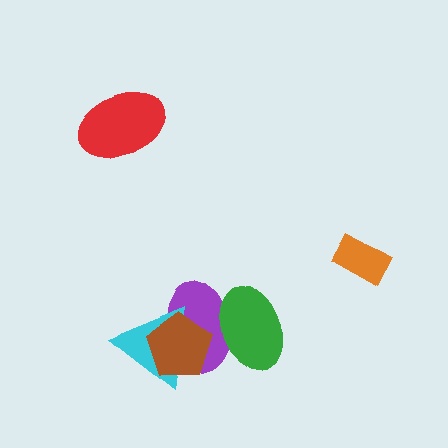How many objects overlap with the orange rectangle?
0 objects overlap with the orange rectangle.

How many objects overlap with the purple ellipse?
3 objects overlap with the purple ellipse.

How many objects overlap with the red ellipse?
0 objects overlap with the red ellipse.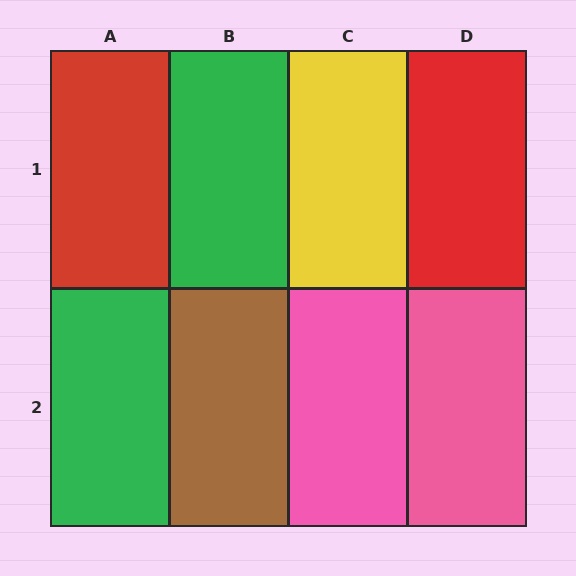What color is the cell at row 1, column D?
Red.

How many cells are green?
2 cells are green.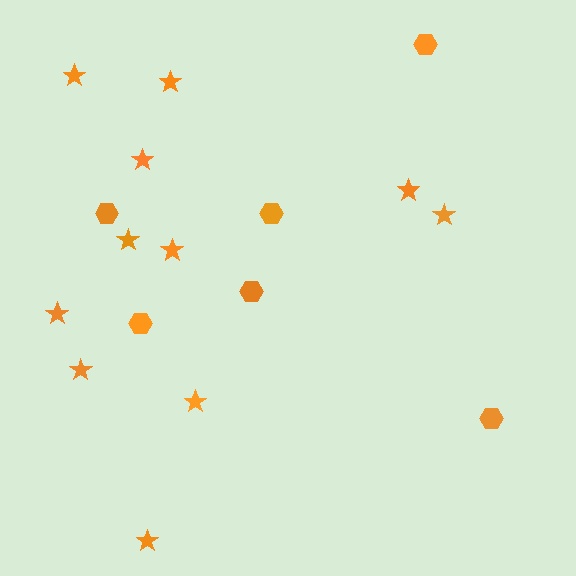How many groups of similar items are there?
There are 2 groups: one group of stars (11) and one group of hexagons (6).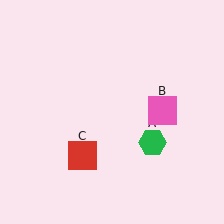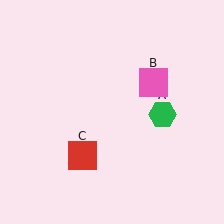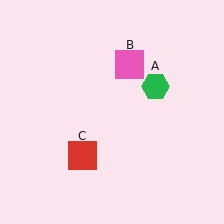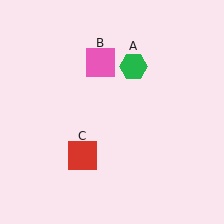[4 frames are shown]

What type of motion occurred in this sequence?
The green hexagon (object A), pink square (object B) rotated counterclockwise around the center of the scene.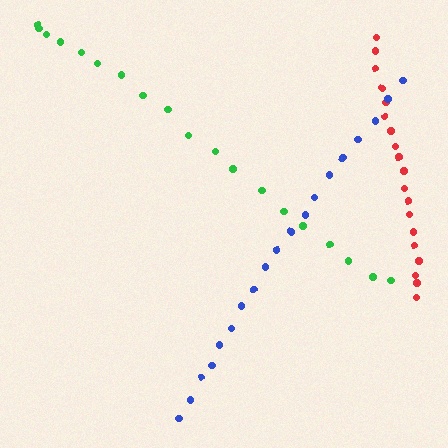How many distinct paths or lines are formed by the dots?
There are 3 distinct paths.